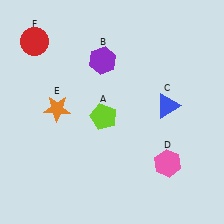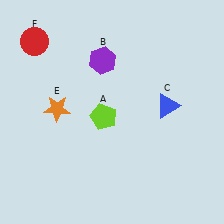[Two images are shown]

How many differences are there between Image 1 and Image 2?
There is 1 difference between the two images.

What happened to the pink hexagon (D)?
The pink hexagon (D) was removed in Image 2. It was in the bottom-right area of Image 1.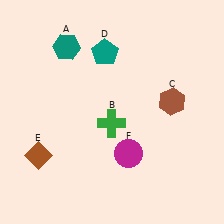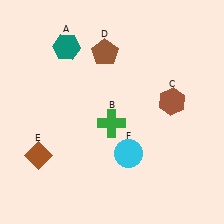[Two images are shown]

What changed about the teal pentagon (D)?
In Image 1, D is teal. In Image 2, it changed to brown.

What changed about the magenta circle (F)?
In Image 1, F is magenta. In Image 2, it changed to cyan.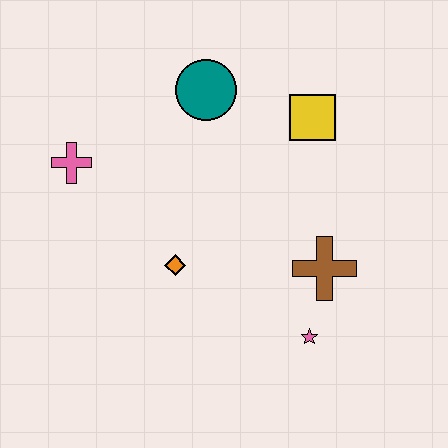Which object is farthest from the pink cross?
The pink star is farthest from the pink cross.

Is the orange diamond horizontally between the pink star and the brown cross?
No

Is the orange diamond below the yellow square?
Yes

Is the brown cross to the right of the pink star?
Yes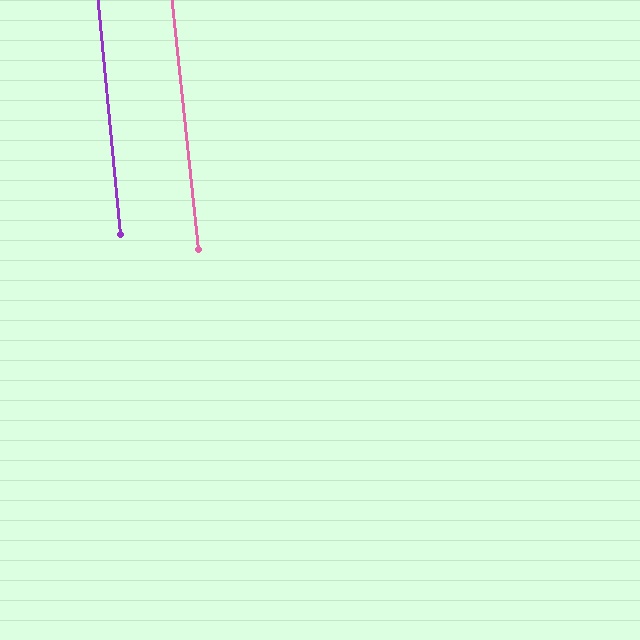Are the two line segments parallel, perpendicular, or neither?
Parallel — their directions differ by only 0.5°.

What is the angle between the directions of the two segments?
Approximately 0 degrees.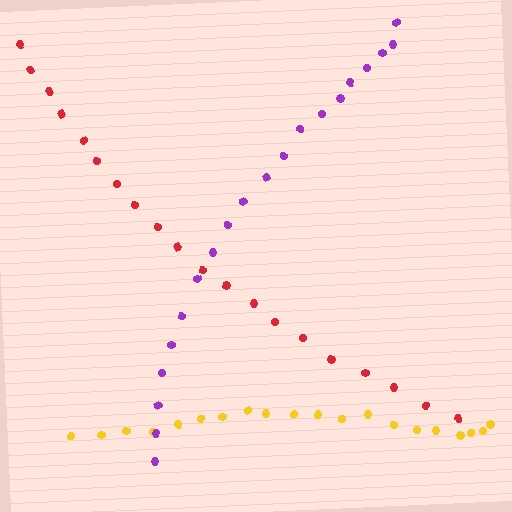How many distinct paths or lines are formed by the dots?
There are 3 distinct paths.